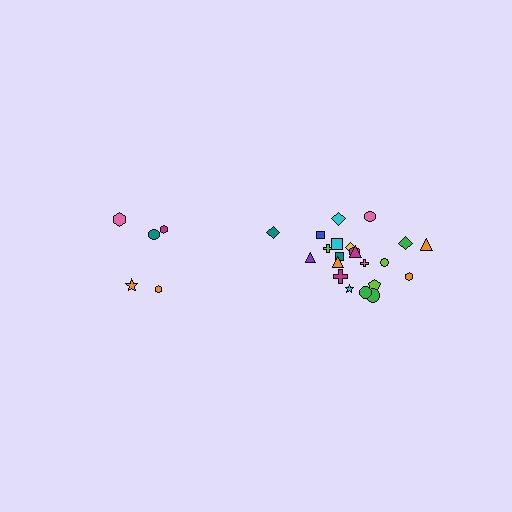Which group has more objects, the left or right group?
The right group.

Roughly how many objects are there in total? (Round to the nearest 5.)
Roughly 25 objects in total.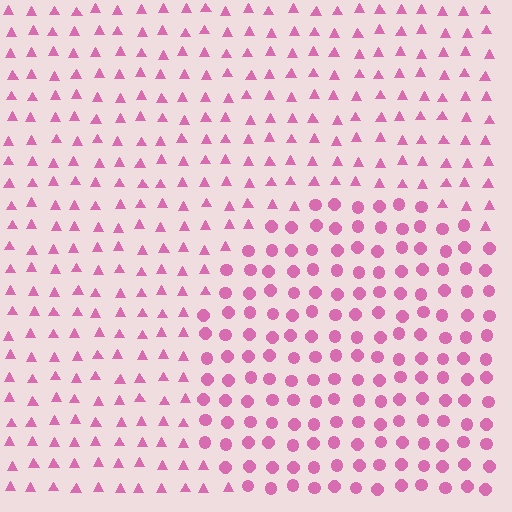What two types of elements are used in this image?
The image uses circles inside the circle region and triangles outside it.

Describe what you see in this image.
The image is filled with small pink elements arranged in a uniform grid. A circle-shaped region contains circles, while the surrounding area contains triangles. The boundary is defined purely by the change in element shape.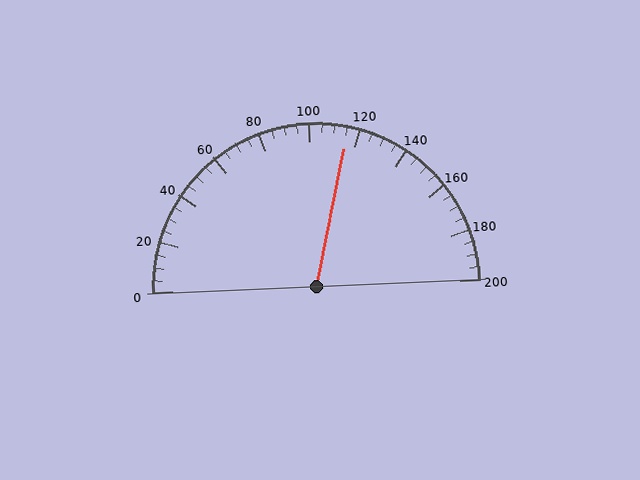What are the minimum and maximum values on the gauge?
The gauge ranges from 0 to 200.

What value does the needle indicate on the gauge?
The needle indicates approximately 115.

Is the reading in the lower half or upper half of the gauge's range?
The reading is in the upper half of the range (0 to 200).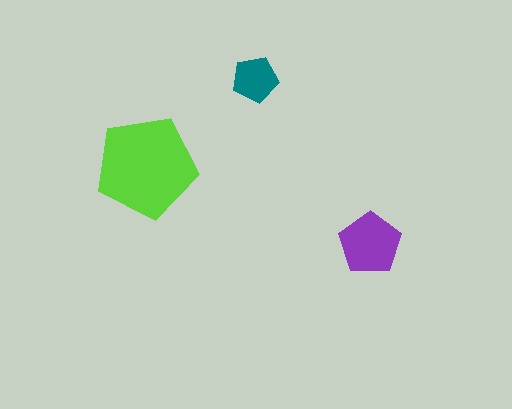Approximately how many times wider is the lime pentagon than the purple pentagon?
About 1.5 times wider.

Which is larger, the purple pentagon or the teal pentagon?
The purple one.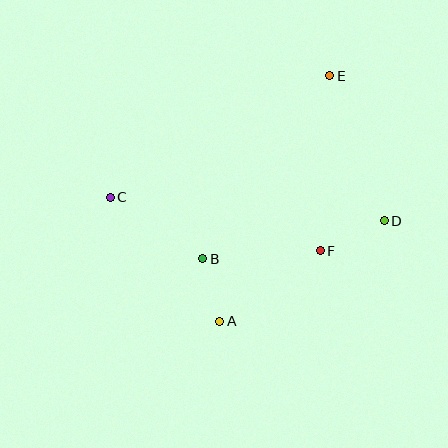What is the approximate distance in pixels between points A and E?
The distance between A and E is approximately 269 pixels.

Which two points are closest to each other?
Points A and B are closest to each other.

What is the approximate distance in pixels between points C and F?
The distance between C and F is approximately 217 pixels.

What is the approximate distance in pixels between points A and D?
The distance between A and D is approximately 193 pixels.